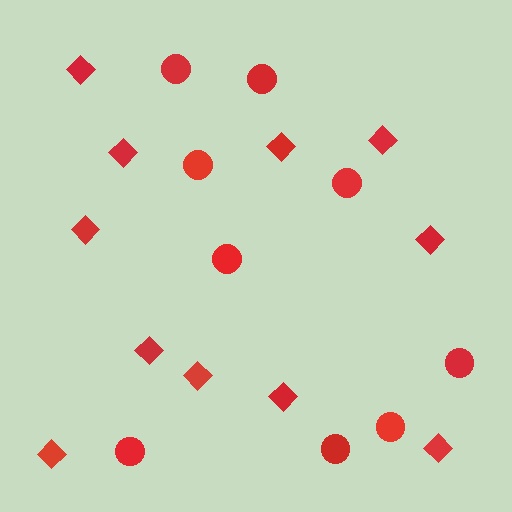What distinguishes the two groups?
There are 2 groups: one group of circles (9) and one group of diamonds (11).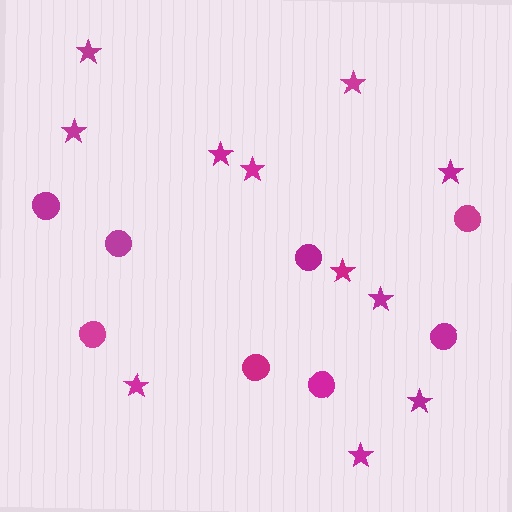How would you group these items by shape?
There are 2 groups: one group of stars (11) and one group of circles (8).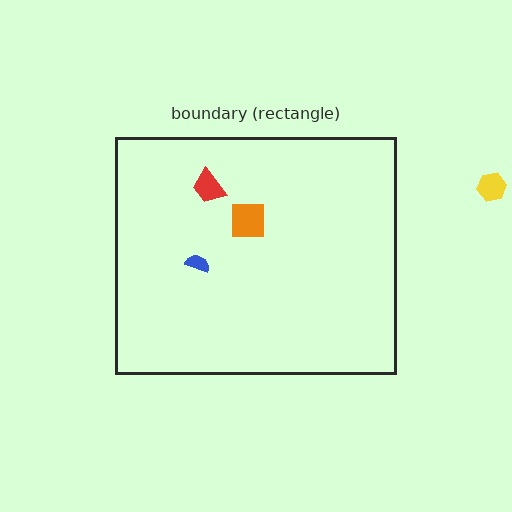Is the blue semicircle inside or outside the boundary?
Inside.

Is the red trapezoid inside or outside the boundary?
Inside.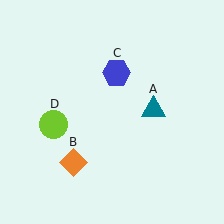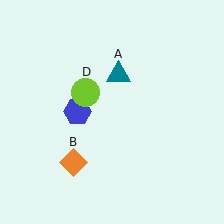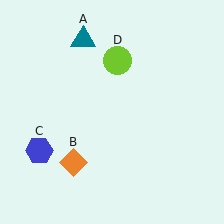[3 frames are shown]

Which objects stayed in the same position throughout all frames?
Orange diamond (object B) remained stationary.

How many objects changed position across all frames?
3 objects changed position: teal triangle (object A), blue hexagon (object C), lime circle (object D).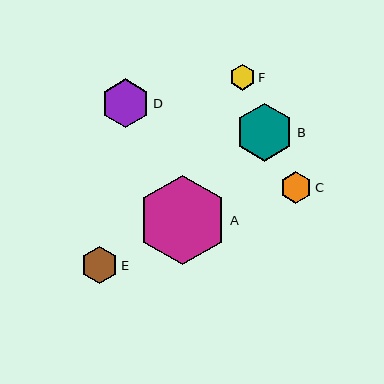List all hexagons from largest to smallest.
From largest to smallest: A, B, D, E, C, F.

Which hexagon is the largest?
Hexagon A is the largest with a size of approximately 90 pixels.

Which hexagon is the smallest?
Hexagon F is the smallest with a size of approximately 26 pixels.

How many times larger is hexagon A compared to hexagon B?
Hexagon A is approximately 1.5 times the size of hexagon B.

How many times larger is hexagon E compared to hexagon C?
Hexagon E is approximately 1.1 times the size of hexagon C.